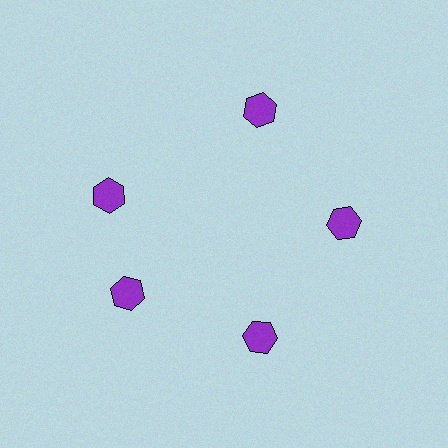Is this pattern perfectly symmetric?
No. The 5 purple hexagons are arranged in a ring, but one element near the 10 o'clock position is rotated out of alignment along the ring, breaking the 5-fold rotational symmetry.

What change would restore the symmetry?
The symmetry would be restored by rotating it back into even spacing with its neighbors so that all 5 hexagons sit at equal angles and equal distance from the center.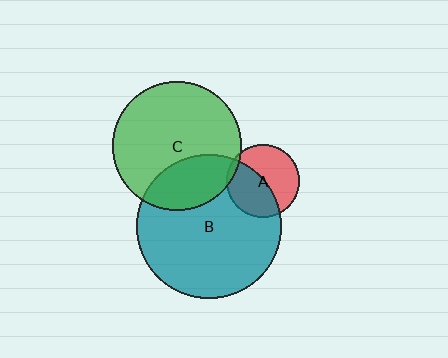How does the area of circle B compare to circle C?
Approximately 1.3 times.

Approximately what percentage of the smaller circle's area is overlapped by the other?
Approximately 50%.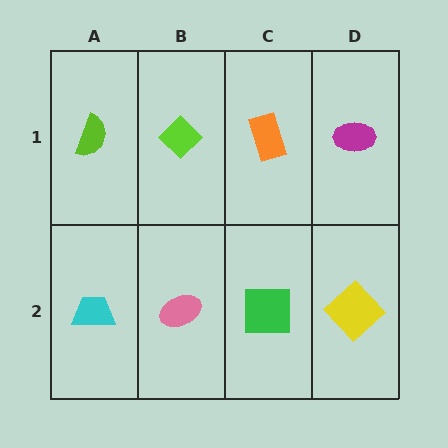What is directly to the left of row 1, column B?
A lime semicircle.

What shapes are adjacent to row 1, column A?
A cyan trapezoid (row 2, column A), a lime diamond (row 1, column B).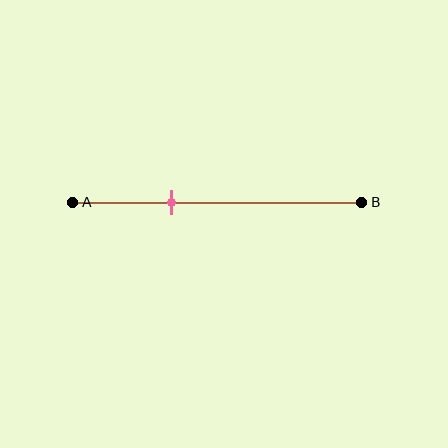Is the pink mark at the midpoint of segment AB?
No, the mark is at about 35% from A, not at the 50% midpoint.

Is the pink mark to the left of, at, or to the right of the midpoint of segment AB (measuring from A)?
The pink mark is to the left of the midpoint of segment AB.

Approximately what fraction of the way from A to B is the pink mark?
The pink mark is approximately 35% of the way from A to B.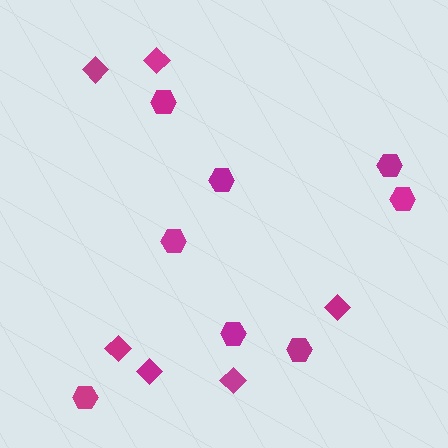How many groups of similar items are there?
There are 2 groups: one group of hexagons (8) and one group of diamonds (6).